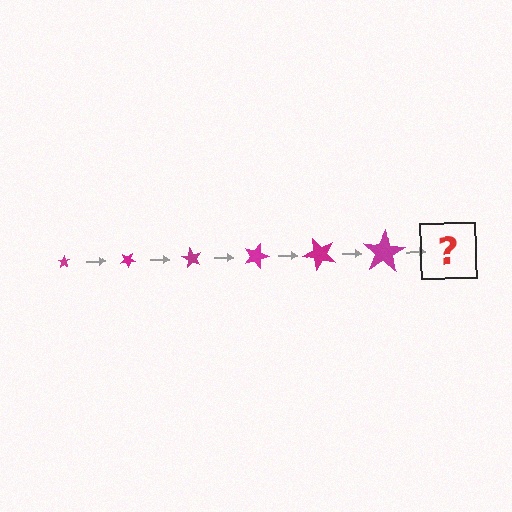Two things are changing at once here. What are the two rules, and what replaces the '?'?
The two rules are that the star grows larger each step and it rotates 30 degrees each step. The '?' should be a star, larger than the previous one and rotated 180 degrees from the start.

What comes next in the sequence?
The next element should be a star, larger than the previous one and rotated 180 degrees from the start.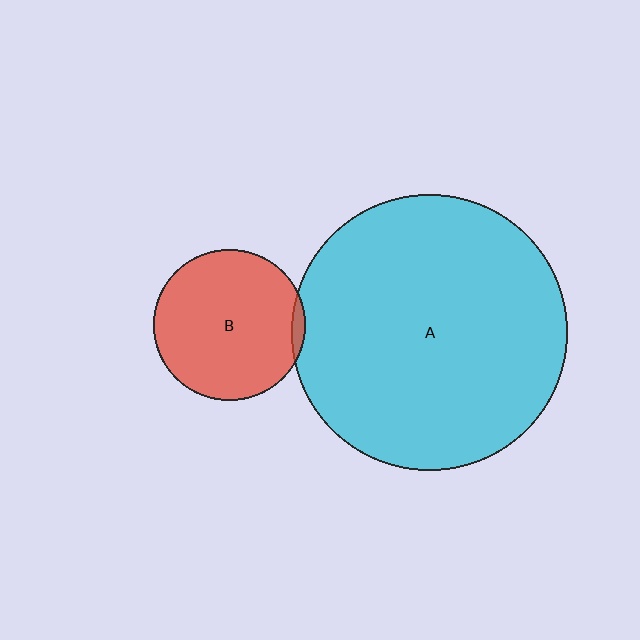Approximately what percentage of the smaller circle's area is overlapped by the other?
Approximately 5%.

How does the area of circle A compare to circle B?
Approximately 3.3 times.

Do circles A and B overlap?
Yes.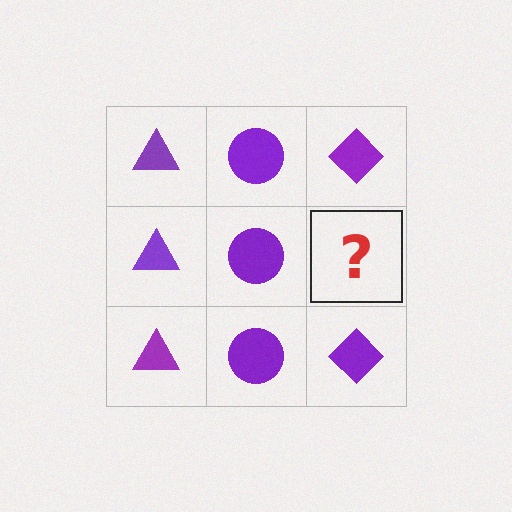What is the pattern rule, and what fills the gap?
The rule is that each column has a consistent shape. The gap should be filled with a purple diamond.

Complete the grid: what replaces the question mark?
The question mark should be replaced with a purple diamond.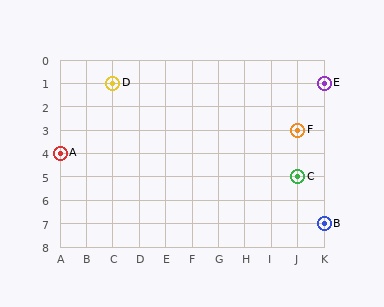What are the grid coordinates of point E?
Point E is at grid coordinates (K, 1).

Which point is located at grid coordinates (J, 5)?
Point C is at (J, 5).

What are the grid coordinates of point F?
Point F is at grid coordinates (J, 3).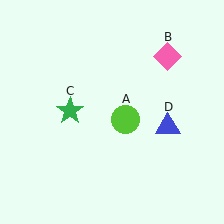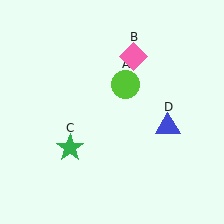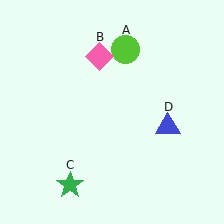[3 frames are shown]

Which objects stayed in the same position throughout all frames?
Blue triangle (object D) remained stationary.